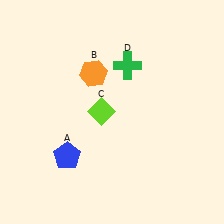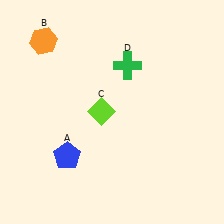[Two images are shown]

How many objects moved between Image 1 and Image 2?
1 object moved between the two images.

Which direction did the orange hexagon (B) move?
The orange hexagon (B) moved left.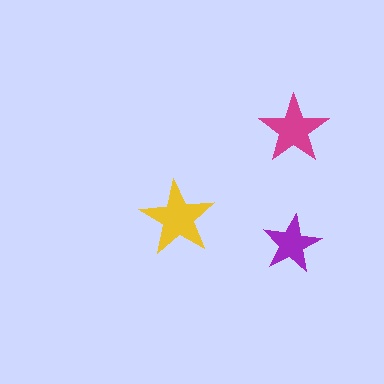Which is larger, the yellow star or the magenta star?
The yellow one.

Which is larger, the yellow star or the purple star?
The yellow one.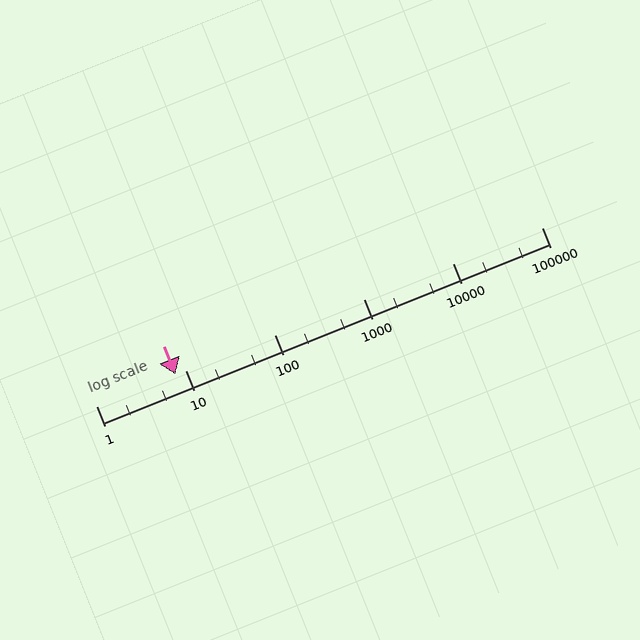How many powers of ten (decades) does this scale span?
The scale spans 5 decades, from 1 to 100000.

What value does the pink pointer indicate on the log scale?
The pointer indicates approximately 7.7.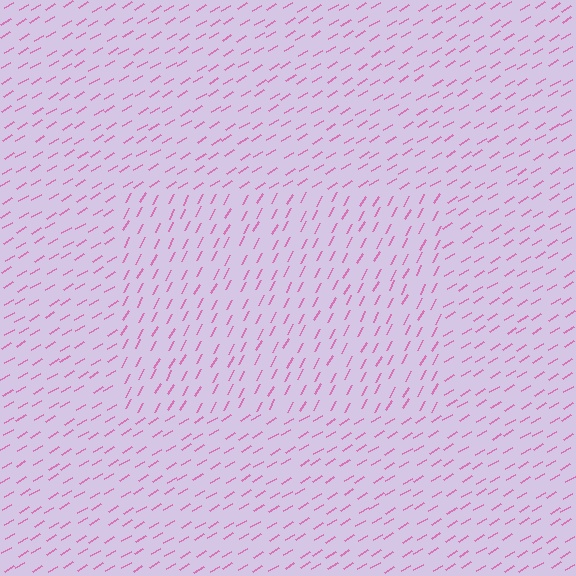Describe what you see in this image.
The image is filled with small pink line segments. A rectangle region in the image has lines oriented differently from the surrounding lines, creating a visible texture boundary.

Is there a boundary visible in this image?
Yes, there is a texture boundary formed by a change in line orientation.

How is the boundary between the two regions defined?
The boundary is defined purely by a change in line orientation (approximately 30 degrees difference). All lines are the same color and thickness.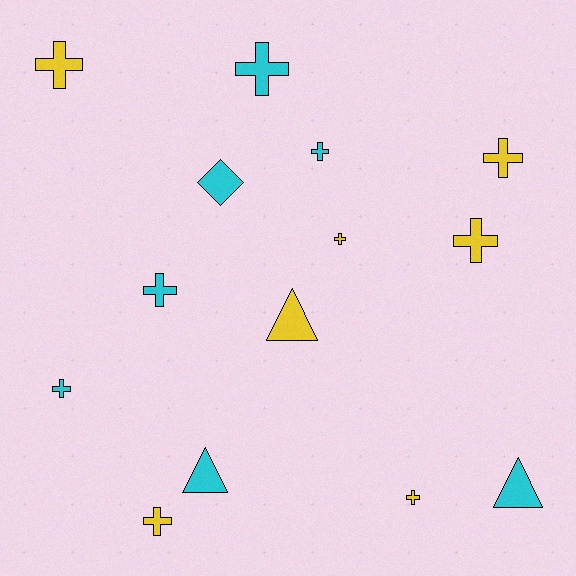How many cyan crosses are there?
There are 4 cyan crosses.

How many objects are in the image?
There are 14 objects.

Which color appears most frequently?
Yellow, with 7 objects.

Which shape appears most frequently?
Cross, with 10 objects.